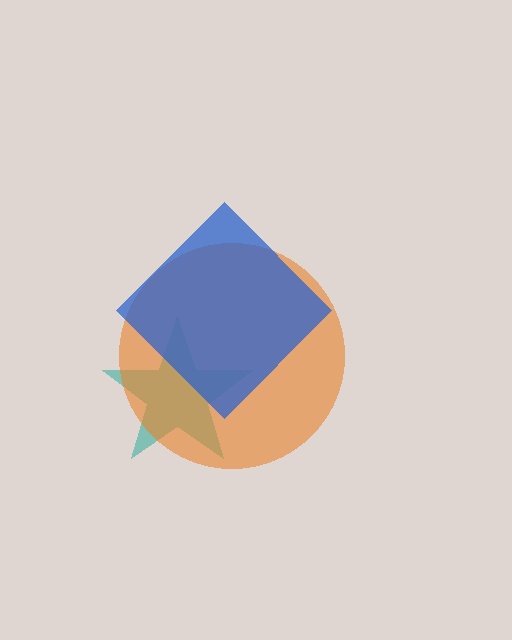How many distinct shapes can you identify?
There are 3 distinct shapes: a teal star, an orange circle, a blue diamond.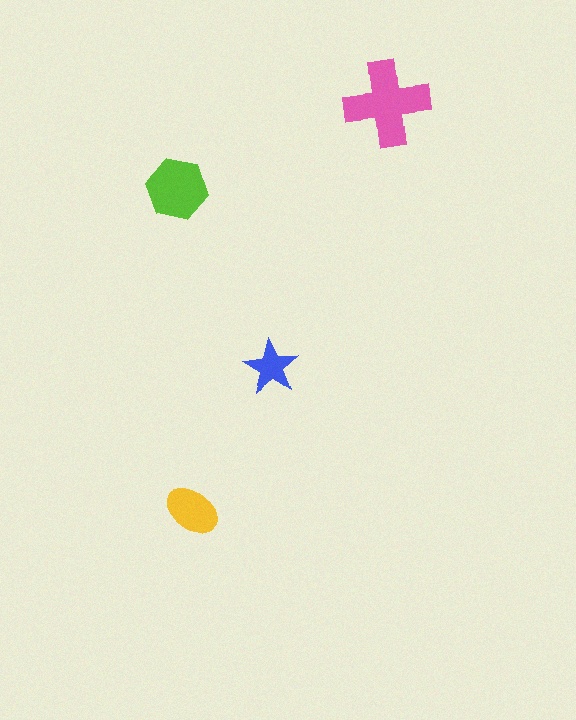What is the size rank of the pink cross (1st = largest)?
1st.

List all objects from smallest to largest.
The blue star, the yellow ellipse, the lime hexagon, the pink cross.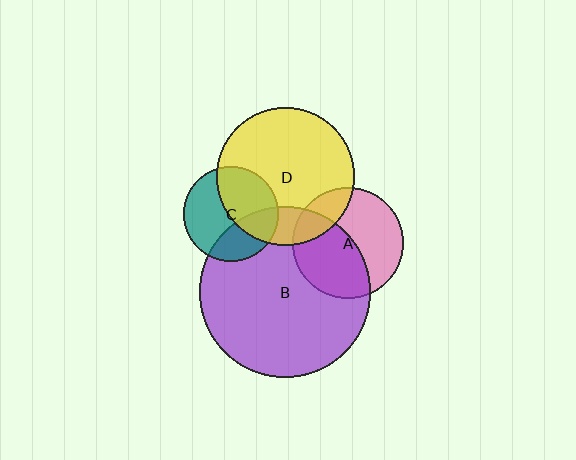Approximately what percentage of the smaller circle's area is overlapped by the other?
Approximately 35%.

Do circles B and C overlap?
Yes.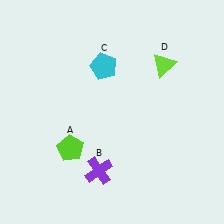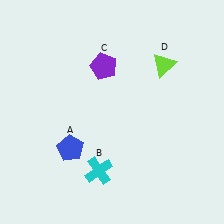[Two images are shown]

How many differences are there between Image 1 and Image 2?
There are 3 differences between the two images.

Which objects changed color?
A changed from lime to blue. B changed from purple to cyan. C changed from cyan to purple.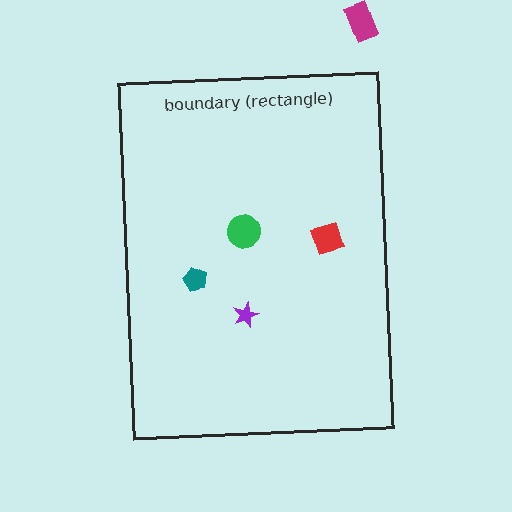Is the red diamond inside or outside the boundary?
Inside.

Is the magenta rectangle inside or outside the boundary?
Outside.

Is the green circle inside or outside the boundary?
Inside.